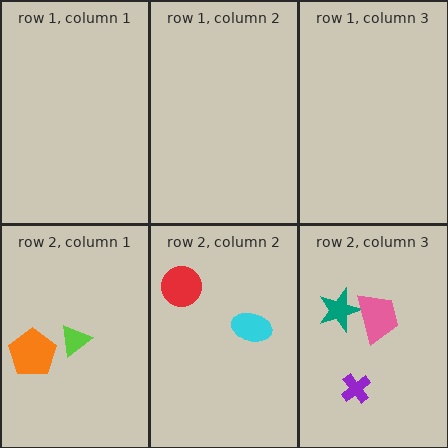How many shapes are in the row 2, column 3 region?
3.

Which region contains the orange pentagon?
The row 2, column 1 region.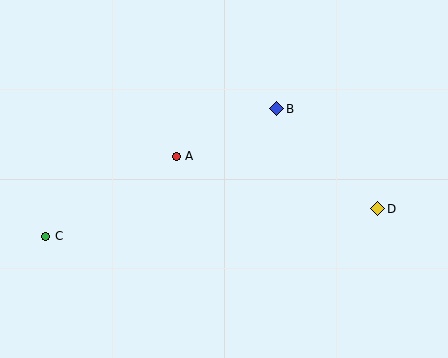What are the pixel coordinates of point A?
Point A is at (176, 156).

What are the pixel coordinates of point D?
Point D is at (378, 209).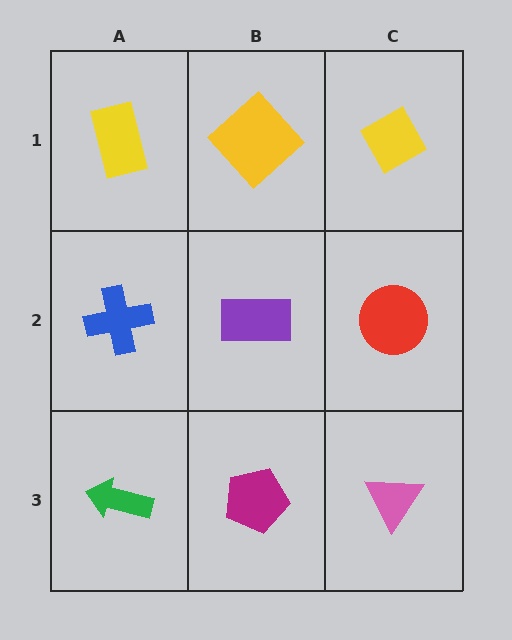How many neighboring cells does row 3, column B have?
3.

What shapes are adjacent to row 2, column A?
A yellow rectangle (row 1, column A), a green arrow (row 3, column A), a purple rectangle (row 2, column B).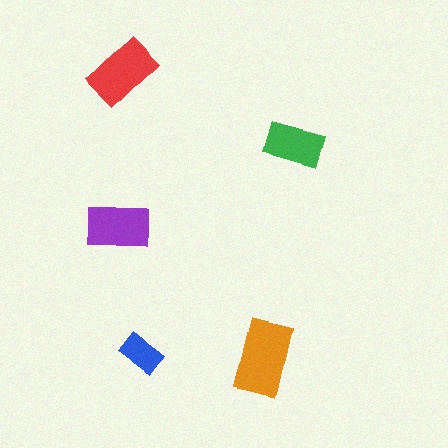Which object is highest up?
The red rectangle is topmost.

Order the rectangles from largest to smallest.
the orange one, the red one, the purple one, the green one, the blue one.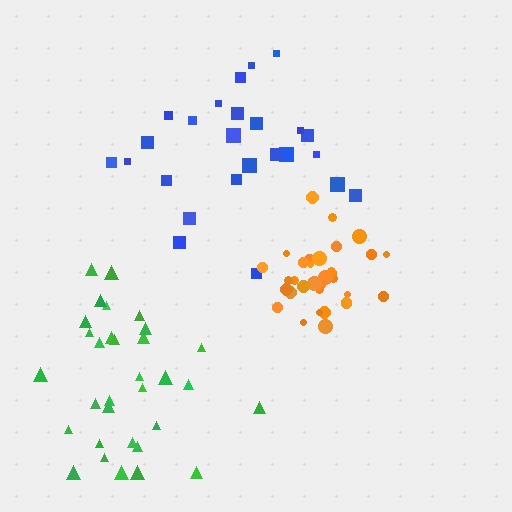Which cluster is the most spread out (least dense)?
Blue.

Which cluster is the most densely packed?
Orange.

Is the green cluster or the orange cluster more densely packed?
Orange.